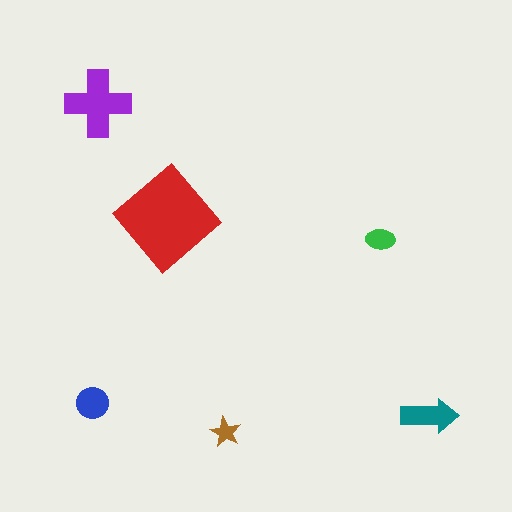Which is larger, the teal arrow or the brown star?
The teal arrow.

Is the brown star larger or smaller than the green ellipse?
Smaller.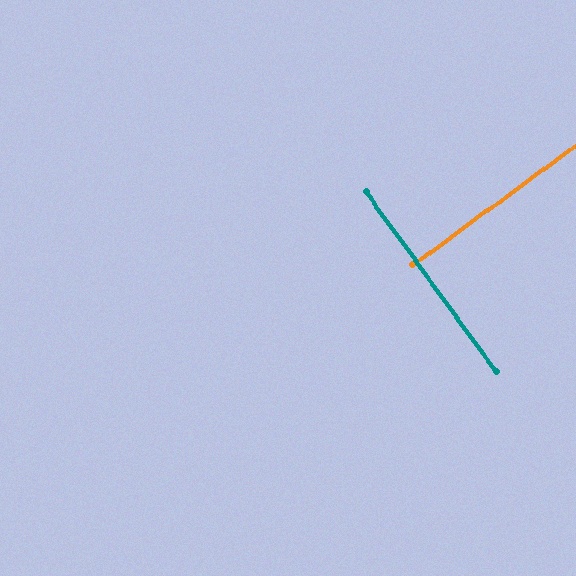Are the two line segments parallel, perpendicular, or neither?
Perpendicular — they meet at approximately 90°.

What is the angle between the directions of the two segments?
Approximately 90 degrees.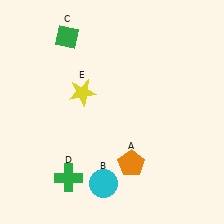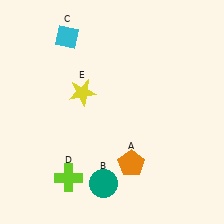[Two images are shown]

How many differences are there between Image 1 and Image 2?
There are 3 differences between the two images.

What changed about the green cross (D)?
In Image 1, D is green. In Image 2, it changed to lime.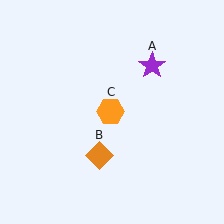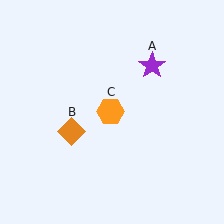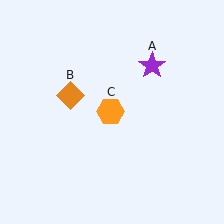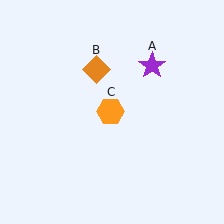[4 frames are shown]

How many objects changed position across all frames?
1 object changed position: orange diamond (object B).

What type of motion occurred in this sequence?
The orange diamond (object B) rotated clockwise around the center of the scene.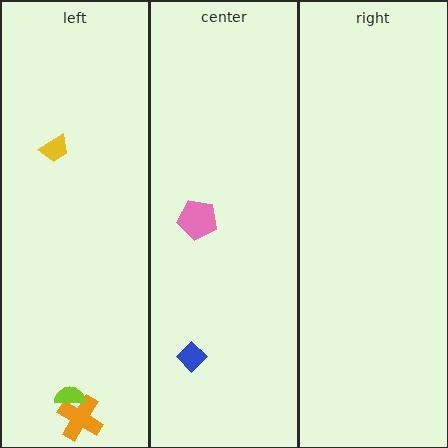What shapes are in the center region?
The blue diamond, the pink pentagon.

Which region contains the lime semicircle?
The left region.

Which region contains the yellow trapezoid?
The left region.